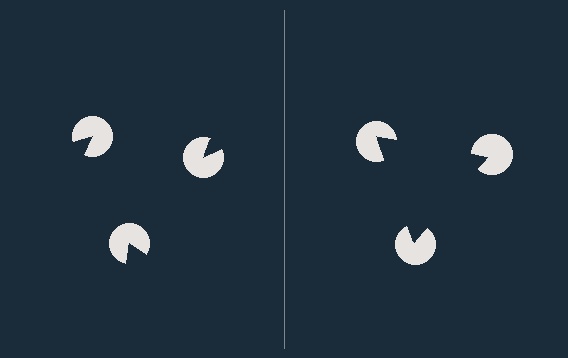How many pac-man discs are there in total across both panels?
6 — 3 on each side.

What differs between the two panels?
The pac-man discs are positioned identically on both sides; only the wedge orientations differ. On the right they align to a triangle; on the left they are misaligned.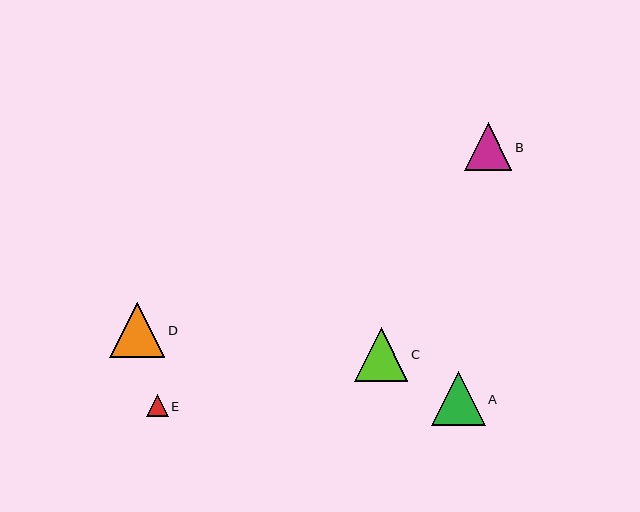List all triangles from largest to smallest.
From largest to smallest: D, C, A, B, E.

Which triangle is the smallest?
Triangle E is the smallest with a size of approximately 22 pixels.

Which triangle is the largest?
Triangle D is the largest with a size of approximately 55 pixels.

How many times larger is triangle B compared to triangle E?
Triangle B is approximately 2.1 times the size of triangle E.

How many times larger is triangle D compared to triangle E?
Triangle D is approximately 2.5 times the size of triangle E.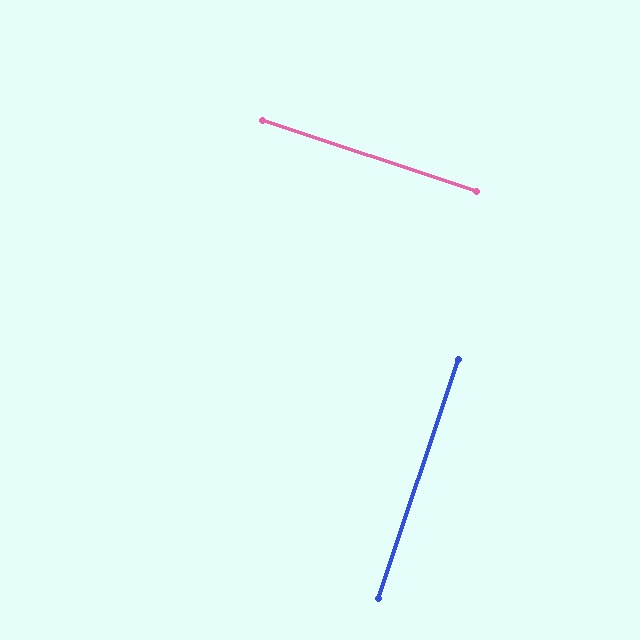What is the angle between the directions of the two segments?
Approximately 90 degrees.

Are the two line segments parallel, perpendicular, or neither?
Perpendicular — they meet at approximately 90°.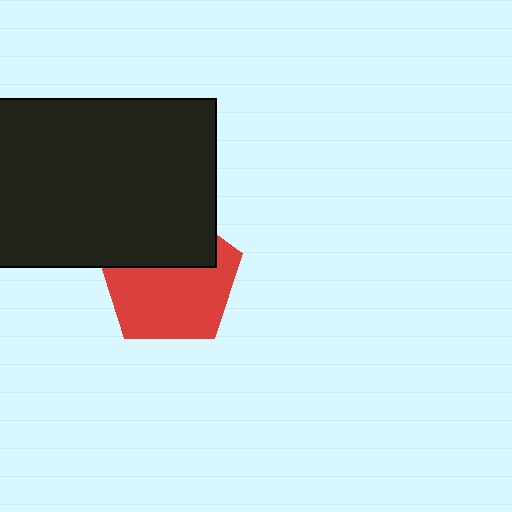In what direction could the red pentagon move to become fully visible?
The red pentagon could move down. That would shift it out from behind the black rectangle entirely.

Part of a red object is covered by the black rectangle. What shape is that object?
It is a pentagon.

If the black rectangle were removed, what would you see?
You would see the complete red pentagon.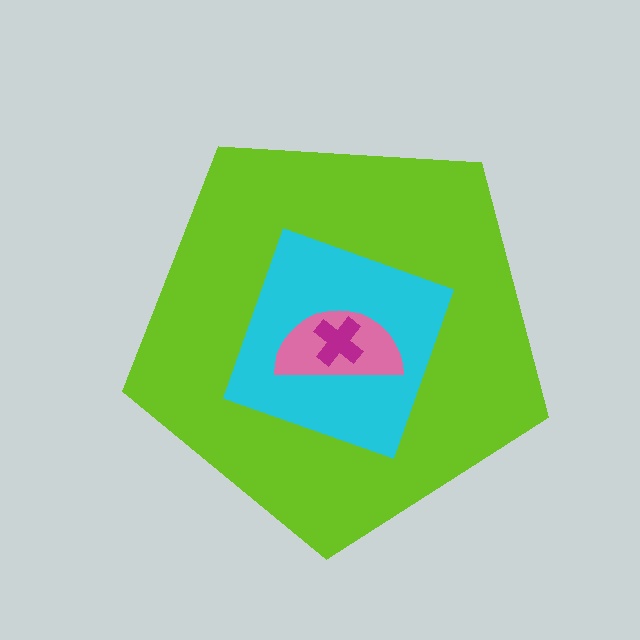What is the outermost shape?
The lime pentagon.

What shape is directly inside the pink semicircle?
The magenta cross.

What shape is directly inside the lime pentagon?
The cyan diamond.